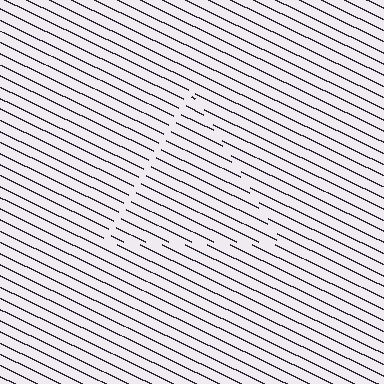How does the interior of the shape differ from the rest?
The interior of the shape contains the same grating, shifted by half a period — the contour is defined by the phase discontinuity where line-ends from the inner and outer gratings abut.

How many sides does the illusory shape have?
3 sides — the line-ends trace a triangle.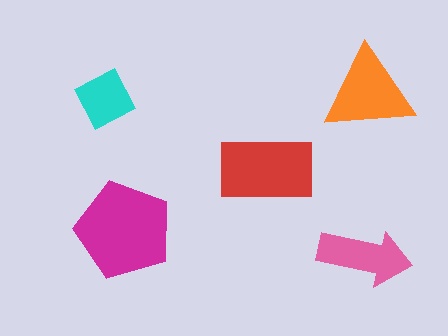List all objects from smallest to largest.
The cyan square, the pink arrow, the orange triangle, the red rectangle, the magenta pentagon.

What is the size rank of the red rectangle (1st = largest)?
2nd.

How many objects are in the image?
There are 5 objects in the image.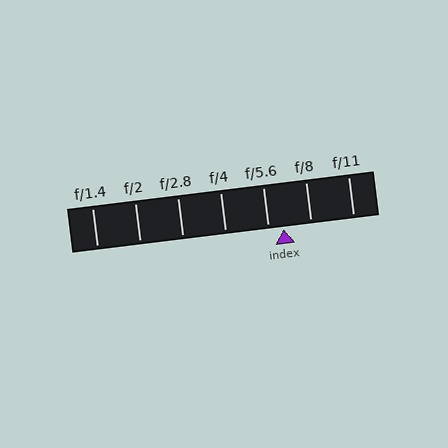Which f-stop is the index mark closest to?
The index mark is closest to f/5.6.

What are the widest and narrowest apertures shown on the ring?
The widest aperture shown is f/1.4 and the narrowest is f/11.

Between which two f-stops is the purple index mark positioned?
The index mark is between f/5.6 and f/8.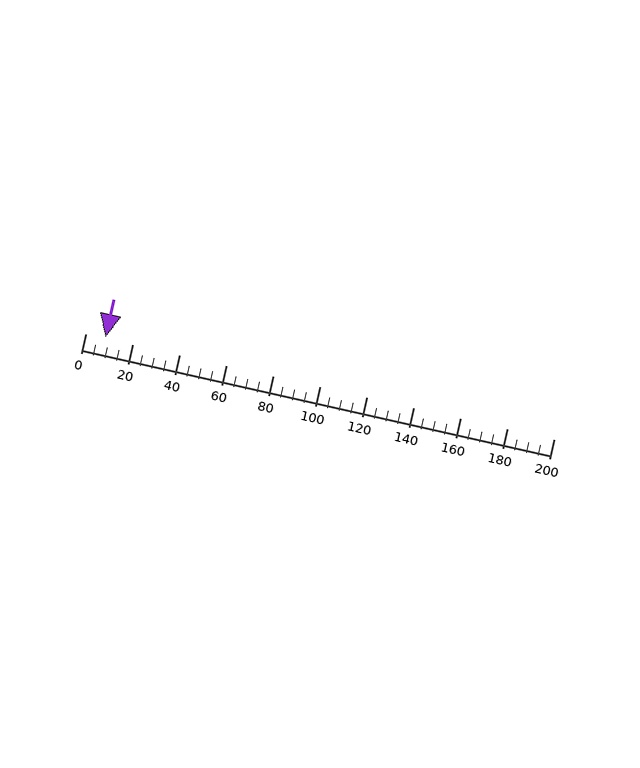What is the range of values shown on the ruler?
The ruler shows values from 0 to 200.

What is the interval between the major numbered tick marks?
The major tick marks are spaced 20 units apart.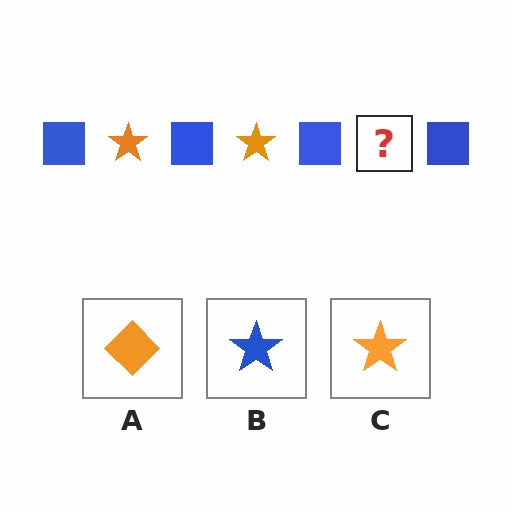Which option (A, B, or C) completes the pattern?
C.